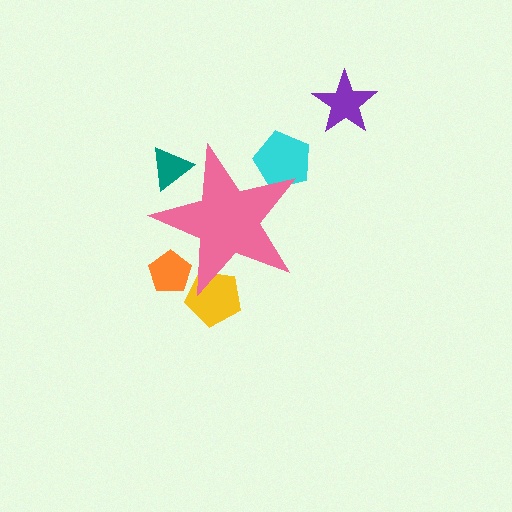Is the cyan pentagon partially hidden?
Yes, the cyan pentagon is partially hidden behind the pink star.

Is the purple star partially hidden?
No, the purple star is fully visible.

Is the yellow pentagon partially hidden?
Yes, the yellow pentagon is partially hidden behind the pink star.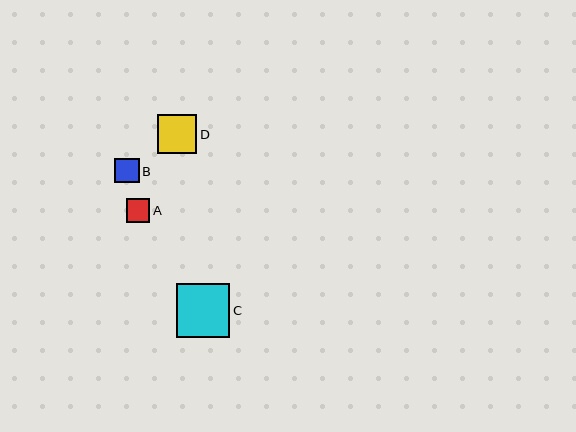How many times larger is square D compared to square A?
Square D is approximately 1.6 times the size of square A.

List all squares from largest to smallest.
From largest to smallest: C, D, B, A.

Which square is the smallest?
Square A is the smallest with a size of approximately 24 pixels.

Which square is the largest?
Square C is the largest with a size of approximately 53 pixels.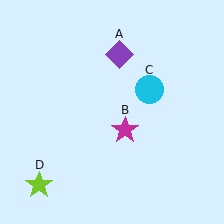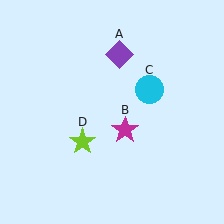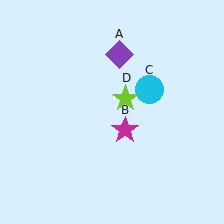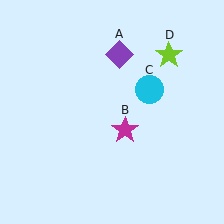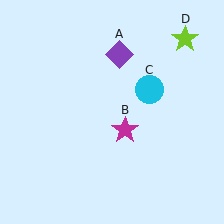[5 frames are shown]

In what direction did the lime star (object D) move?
The lime star (object D) moved up and to the right.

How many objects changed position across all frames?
1 object changed position: lime star (object D).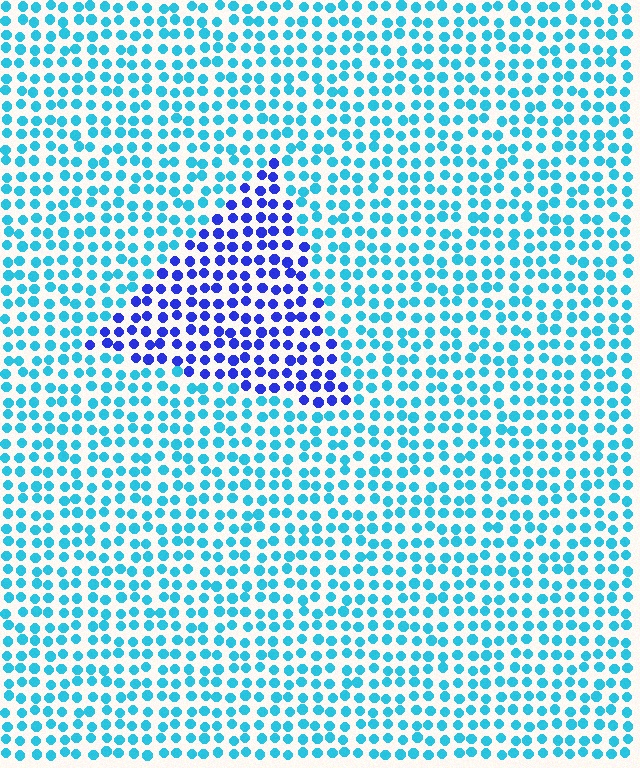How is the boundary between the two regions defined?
The boundary is defined purely by a slight shift in hue (about 48 degrees). Spacing, size, and orientation are identical on both sides.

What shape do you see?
I see a triangle.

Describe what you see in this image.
The image is filled with small cyan elements in a uniform arrangement. A triangle-shaped region is visible where the elements are tinted to a slightly different hue, forming a subtle color boundary.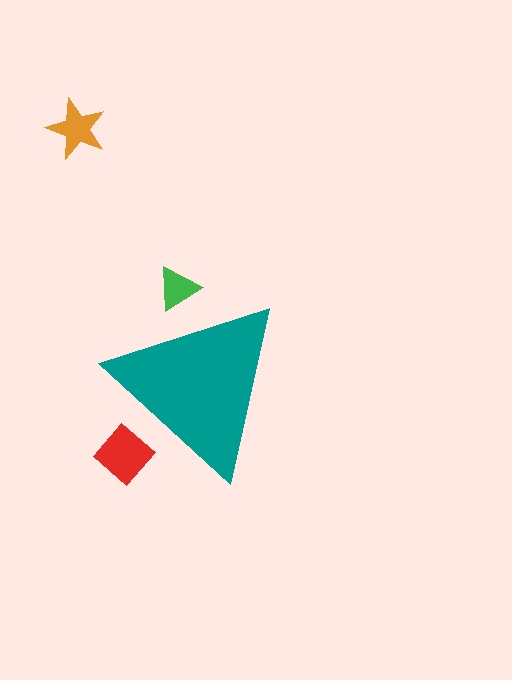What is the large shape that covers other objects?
A teal triangle.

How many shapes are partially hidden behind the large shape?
2 shapes are partially hidden.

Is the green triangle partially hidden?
Yes, the green triangle is partially hidden behind the teal triangle.